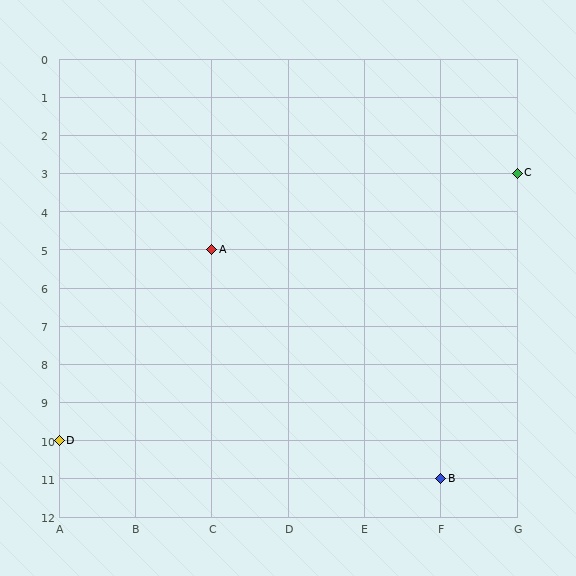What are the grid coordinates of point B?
Point B is at grid coordinates (F, 11).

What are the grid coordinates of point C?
Point C is at grid coordinates (G, 3).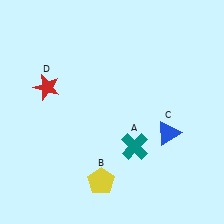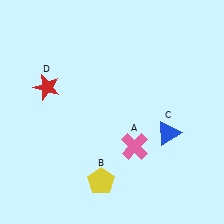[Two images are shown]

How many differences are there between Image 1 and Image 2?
There is 1 difference between the two images.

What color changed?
The cross (A) changed from teal in Image 1 to pink in Image 2.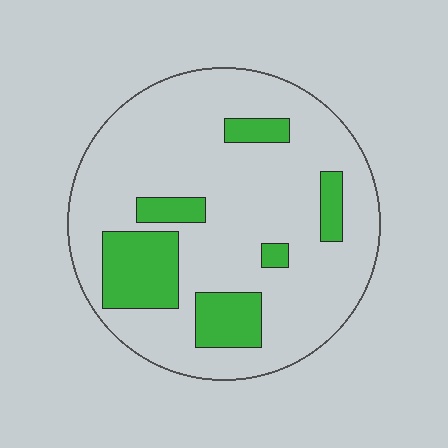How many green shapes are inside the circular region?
6.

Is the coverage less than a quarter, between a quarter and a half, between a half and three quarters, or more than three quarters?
Less than a quarter.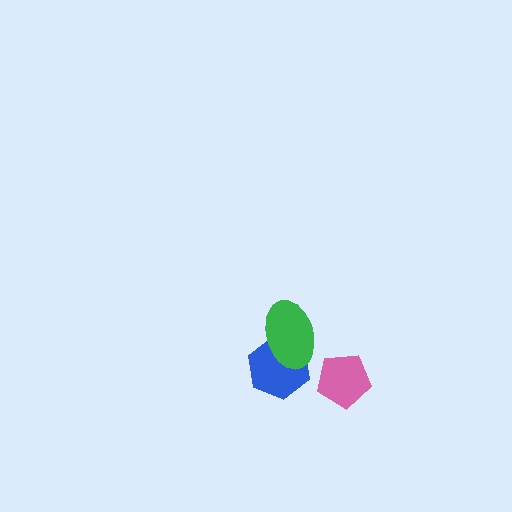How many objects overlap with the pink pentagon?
0 objects overlap with the pink pentagon.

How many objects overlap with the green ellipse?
1 object overlaps with the green ellipse.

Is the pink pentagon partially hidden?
No, no other shape covers it.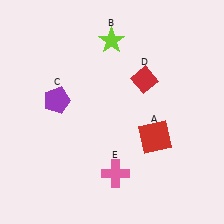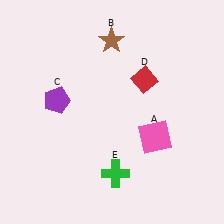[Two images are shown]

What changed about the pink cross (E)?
In Image 1, E is pink. In Image 2, it changed to green.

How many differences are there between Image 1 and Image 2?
There are 3 differences between the two images.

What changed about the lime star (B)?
In Image 1, B is lime. In Image 2, it changed to brown.